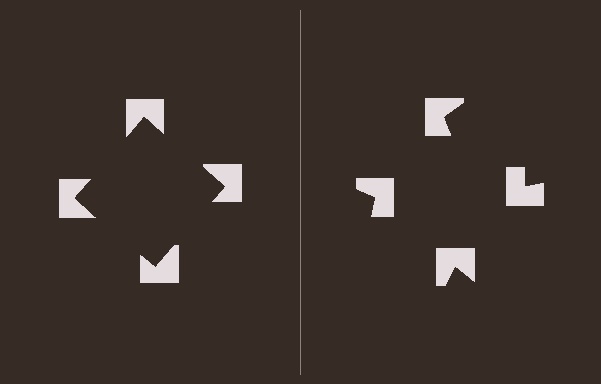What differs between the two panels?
The notched squares are positioned identically on both sides; only the wedge orientations differ. On the left they align to a square; on the right they are misaligned.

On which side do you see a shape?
An illusory square appears on the left side. On the right side the wedge cuts are rotated, so no coherent shape forms.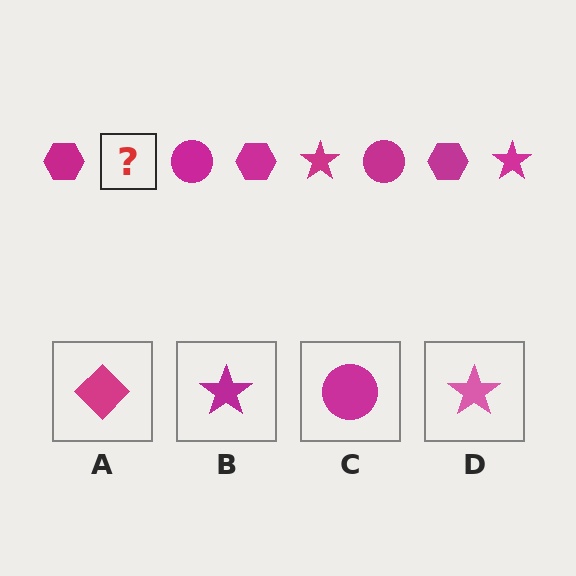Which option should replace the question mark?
Option B.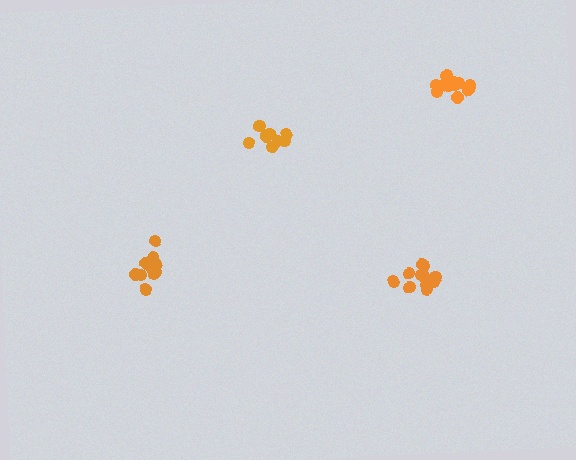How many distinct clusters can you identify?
There are 4 distinct clusters.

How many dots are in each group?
Group 1: 11 dots, Group 2: 11 dots, Group 3: 13 dots, Group 4: 8 dots (43 total).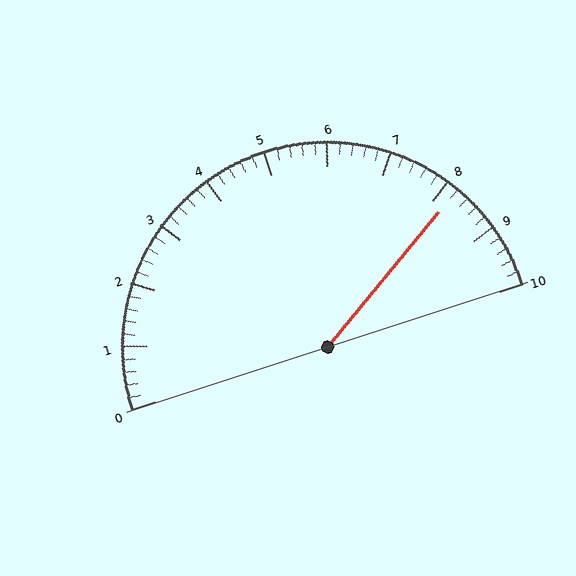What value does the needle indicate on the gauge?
The needle indicates approximately 8.2.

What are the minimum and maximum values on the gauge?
The gauge ranges from 0 to 10.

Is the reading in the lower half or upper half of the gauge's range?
The reading is in the upper half of the range (0 to 10).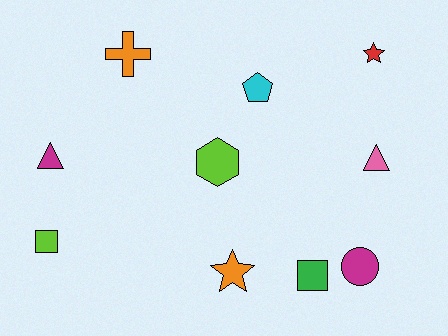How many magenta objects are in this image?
There are 2 magenta objects.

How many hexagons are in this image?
There is 1 hexagon.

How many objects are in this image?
There are 10 objects.